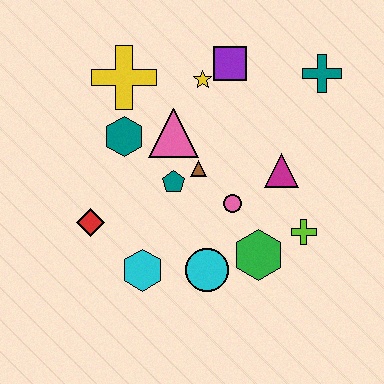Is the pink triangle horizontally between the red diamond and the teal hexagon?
No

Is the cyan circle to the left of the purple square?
Yes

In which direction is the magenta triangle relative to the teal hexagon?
The magenta triangle is to the right of the teal hexagon.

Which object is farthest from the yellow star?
The cyan hexagon is farthest from the yellow star.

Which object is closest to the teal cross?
The purple square is closest to the teal cross.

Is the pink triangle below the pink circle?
No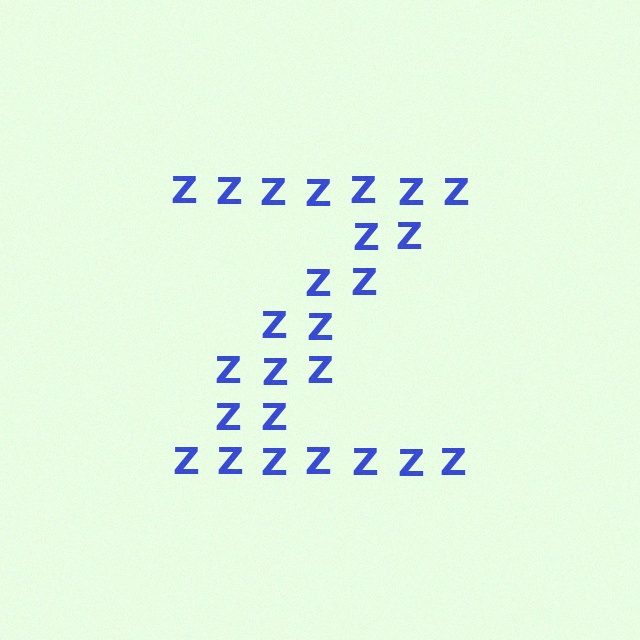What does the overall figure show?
The overall figure shows the letter Z.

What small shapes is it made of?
It is made of small letter Z's.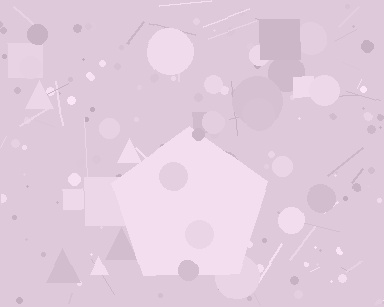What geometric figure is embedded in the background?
A pentagon is embedded in the background.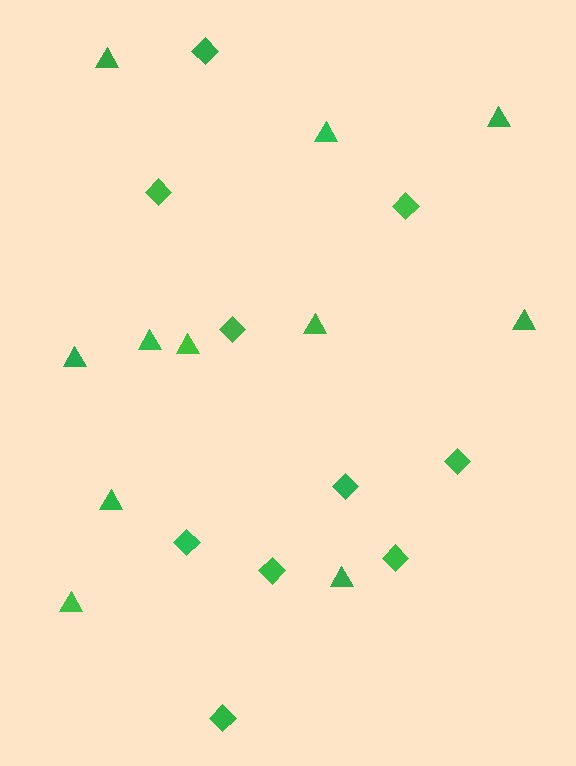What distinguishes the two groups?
There are 2 groups: one group of triangles (11) and one group of diamonds (10).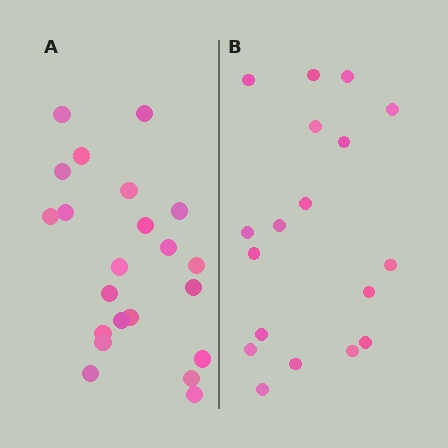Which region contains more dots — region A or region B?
Region A (the left region) has more dots.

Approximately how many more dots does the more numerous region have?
Region A has about 4 more dots than region B.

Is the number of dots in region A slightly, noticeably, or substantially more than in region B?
Region A has only slightly more — the two regions are fairly close. The ratio is roughly 1.2 to 1.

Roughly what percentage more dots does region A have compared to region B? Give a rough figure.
About 20% more.